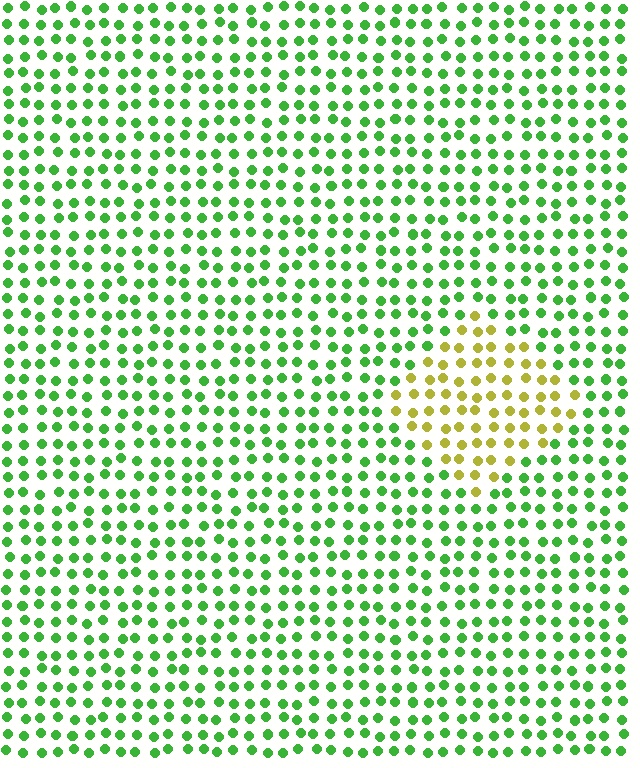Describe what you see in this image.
The image is filled with small green elements in a uniform arrangement. A diamond-shaped region is visible where the elements are tinted to a slightly different hue, forming a subtle color boundary.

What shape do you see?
I see a diamond.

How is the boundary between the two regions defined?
The boundary is defined purely by a slight shift in hue (about 57 degrees). Spacing, size, and orientation are identical on both sides.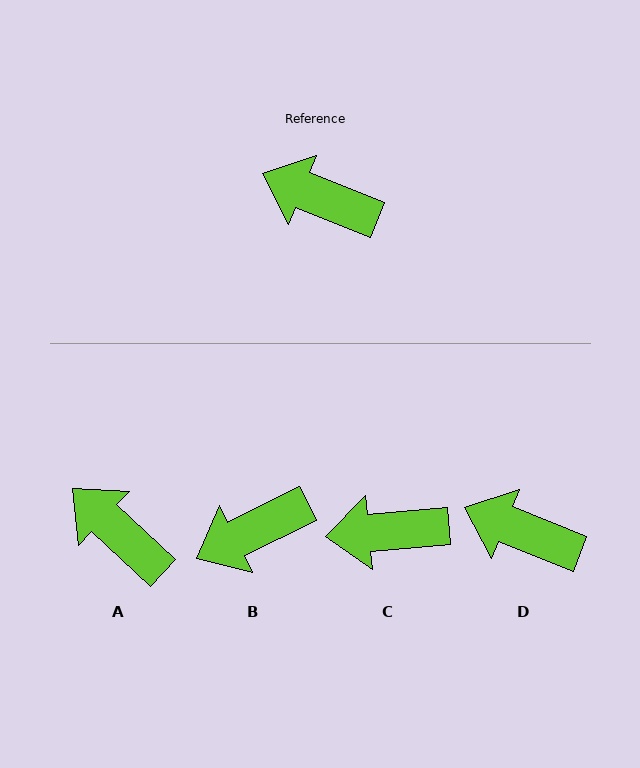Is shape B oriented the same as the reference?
No, it is off by about 48 degrees.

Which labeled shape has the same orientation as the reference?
D.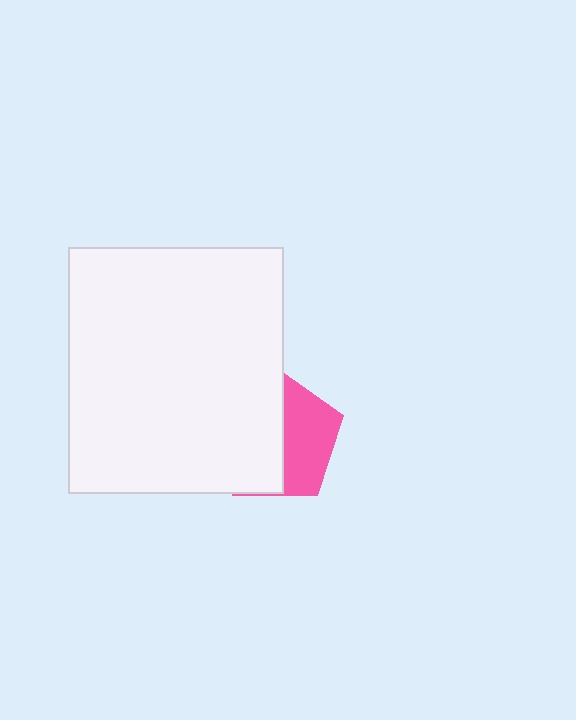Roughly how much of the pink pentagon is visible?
A small part of it is visible (roughly 42%).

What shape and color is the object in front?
The object in front is a white rectangle.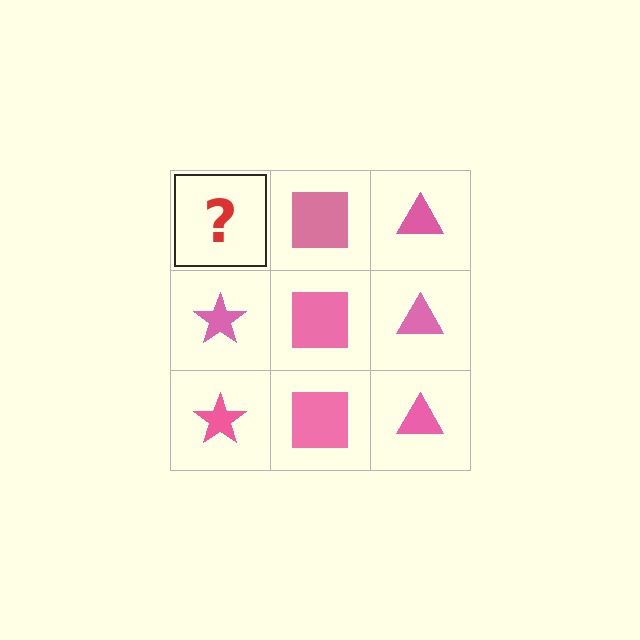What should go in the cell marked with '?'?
The missing cell should contain a pink star.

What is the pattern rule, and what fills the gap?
The rule is that each column has a consistent shape. The gap should be filled with a pink star.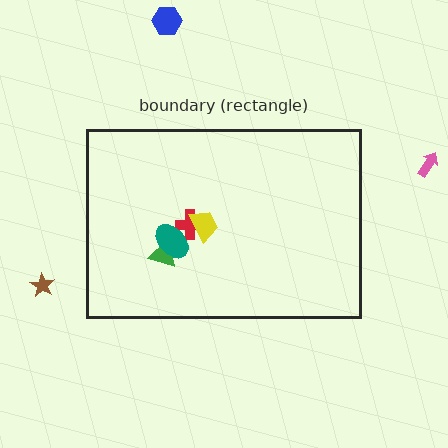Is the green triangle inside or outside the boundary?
Inside.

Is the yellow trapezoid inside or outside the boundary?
Inside.